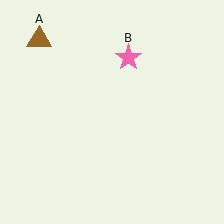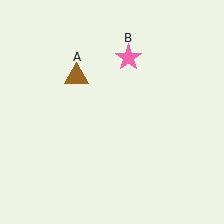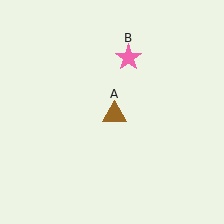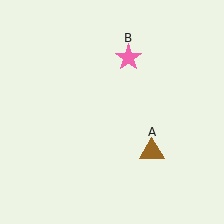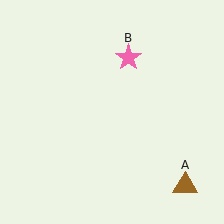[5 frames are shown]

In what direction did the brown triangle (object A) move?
The brown triangle (object A) moved down and to the right.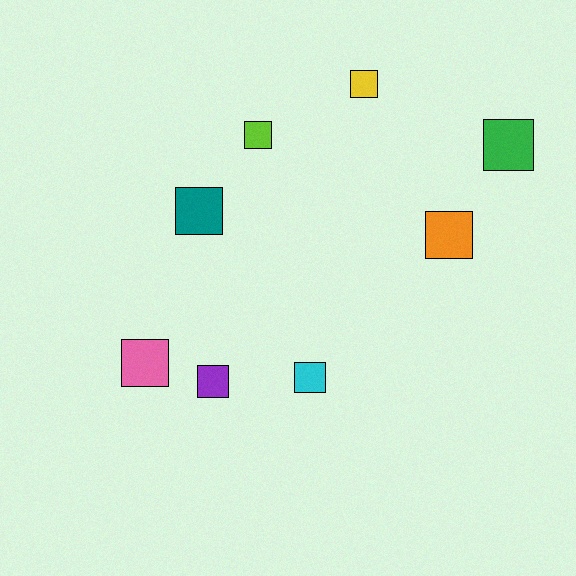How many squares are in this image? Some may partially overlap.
There are 8 squares.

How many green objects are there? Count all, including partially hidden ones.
There is 1 green object.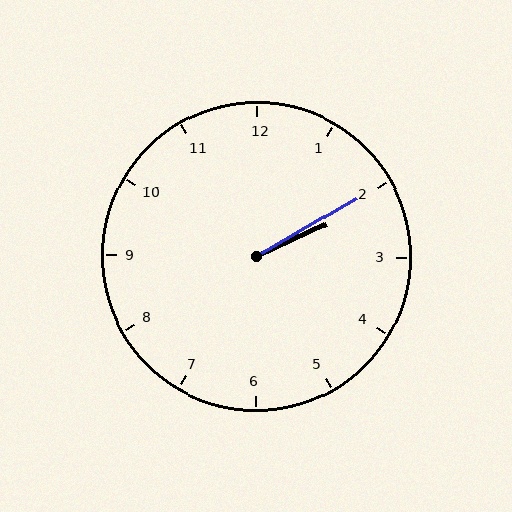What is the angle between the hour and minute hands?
Approximately 5 degrees.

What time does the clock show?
2:10.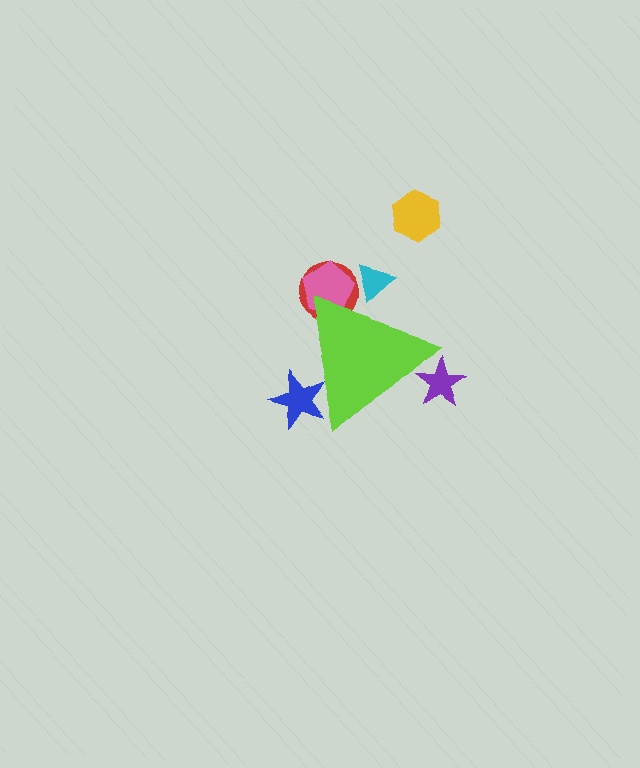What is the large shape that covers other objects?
A lime triangle.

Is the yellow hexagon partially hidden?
No, the yellow hexagon is fully visible.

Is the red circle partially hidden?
Yes, the red circle is partially hidden behind the lime triangle.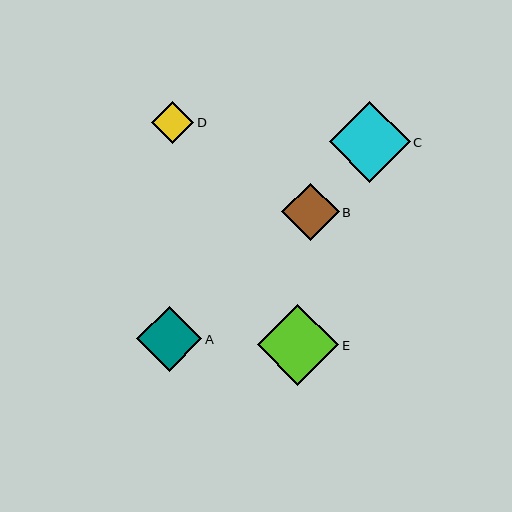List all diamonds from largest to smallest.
From largest to smallest: E, C, A, B, D.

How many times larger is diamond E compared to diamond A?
Diamond E is approximately 1.2 times the size of diamond A.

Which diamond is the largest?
Diamond E is the largest with a size of approximately 81 pixels.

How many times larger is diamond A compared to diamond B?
Diamond A is approximately 1.1 times the size of diamond B.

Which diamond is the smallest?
Diamond D is the smallest with a size of approximately 42 pixels.